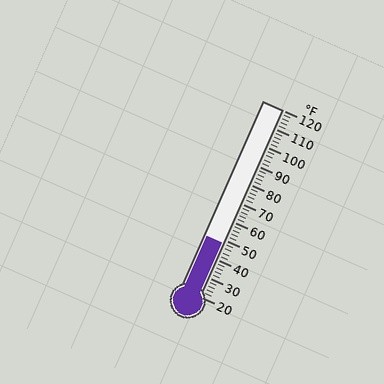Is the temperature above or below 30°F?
The temperature is above 30°F.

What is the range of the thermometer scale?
The thermometer scale ranges from 20°F to 120°F.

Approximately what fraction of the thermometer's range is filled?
The thermometer is filled to approximately 30% of its range.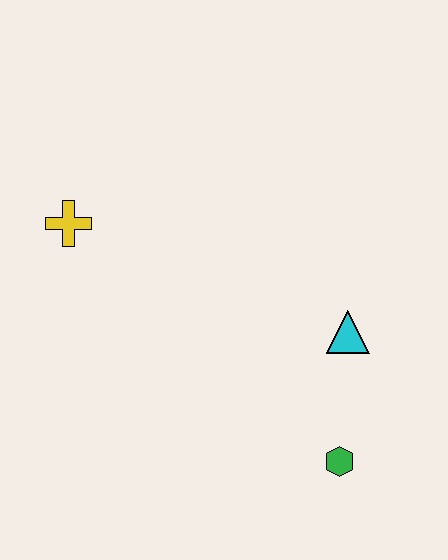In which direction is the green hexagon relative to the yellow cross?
The green hexagon is to the right of the yellow cross.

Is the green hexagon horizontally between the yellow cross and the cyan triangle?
Yes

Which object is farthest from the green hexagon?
The yellow cross is farthest from the green hexagon.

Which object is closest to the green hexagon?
The cyan triangle is closest to the green hexagon.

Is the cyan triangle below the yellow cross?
Yes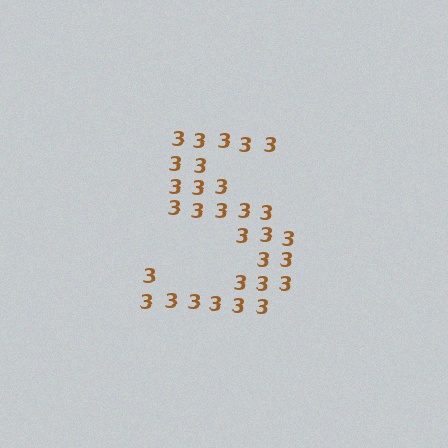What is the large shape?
The large shape is the digit 5.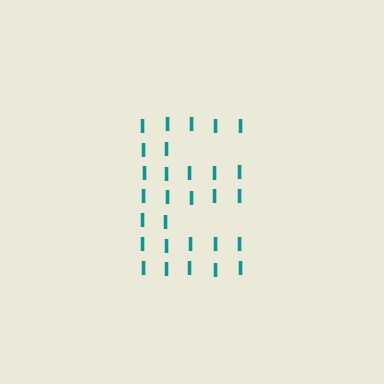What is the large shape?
The large shape is the letter E.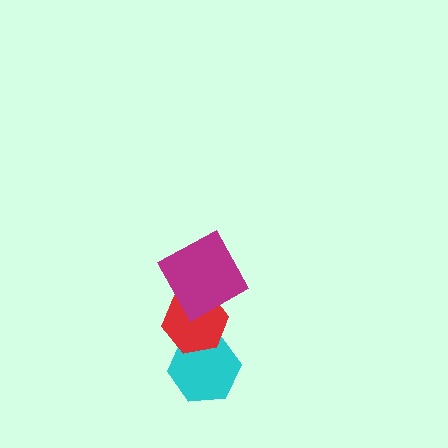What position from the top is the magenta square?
The magenta square is 1st from the top.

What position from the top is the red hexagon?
The red hexagon is 2nd from the top.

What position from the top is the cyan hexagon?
The cyan hexagon is 3rd from the top.